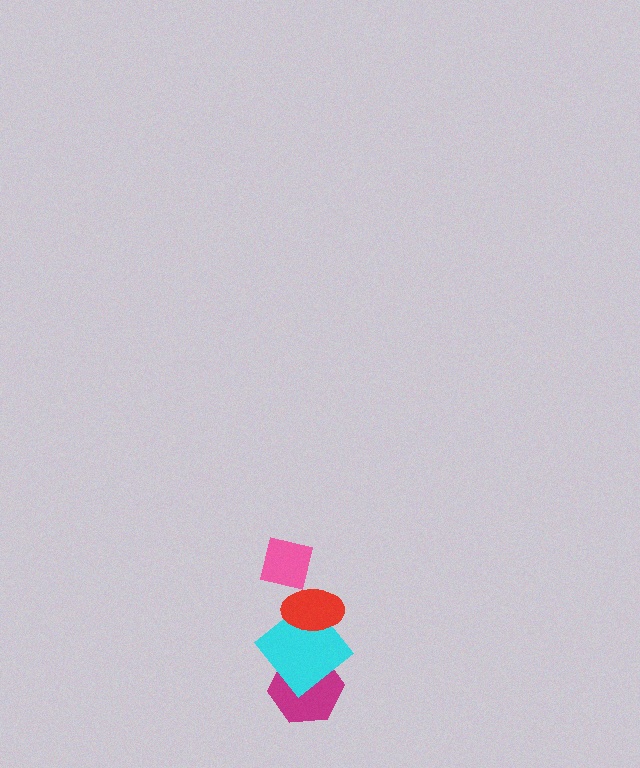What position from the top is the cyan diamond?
The cyan diamond is 3rd from the top.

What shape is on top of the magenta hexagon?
The cyan diamond is on top of the magenta hexagon.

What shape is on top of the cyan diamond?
The red ellipse is on top of the cyan diamond.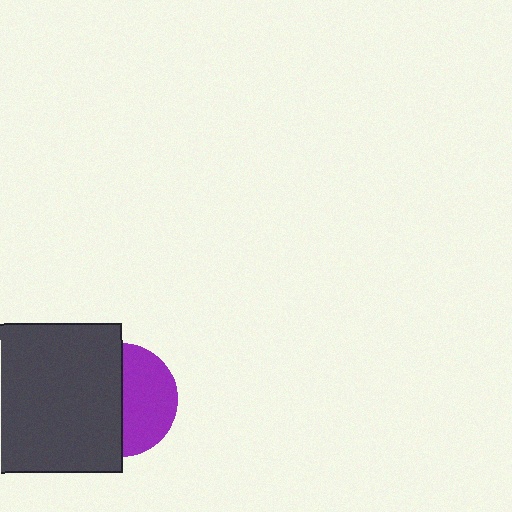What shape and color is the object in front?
The object in front is a dark gray square.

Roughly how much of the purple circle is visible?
About half of it is visible (roughly 48%).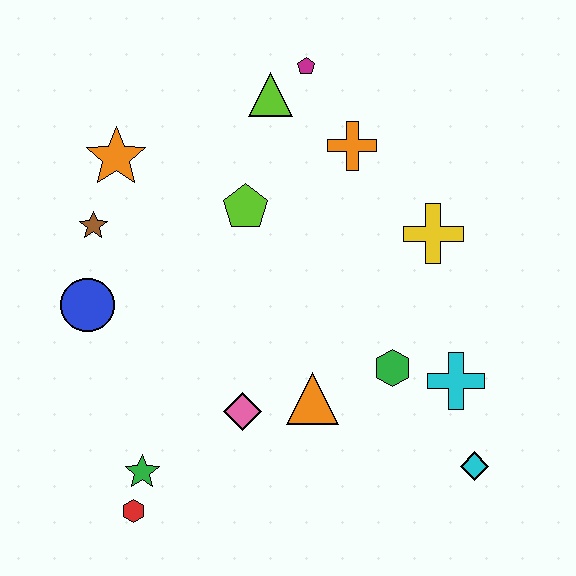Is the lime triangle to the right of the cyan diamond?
No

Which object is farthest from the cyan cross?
The orange star is farthest from the cyan cross.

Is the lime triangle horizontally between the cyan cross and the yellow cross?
No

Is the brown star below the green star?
No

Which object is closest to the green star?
The red hexagon is closest to the green star.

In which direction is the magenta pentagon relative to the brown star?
The magenta pentagon is to the right of the brown star.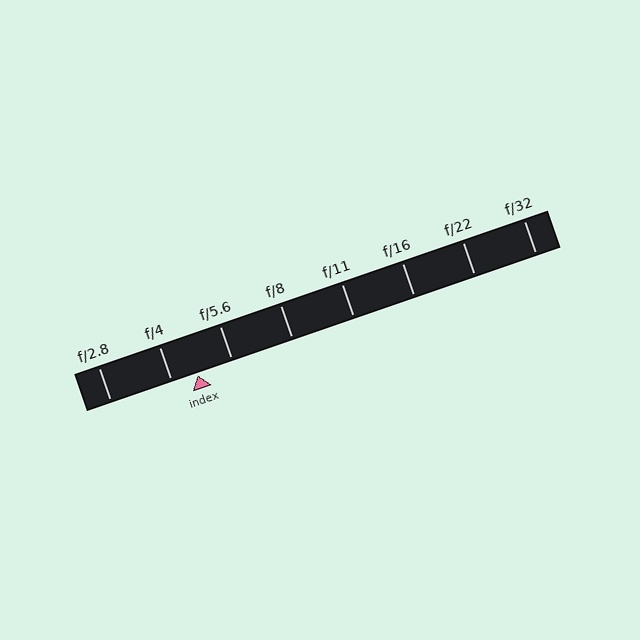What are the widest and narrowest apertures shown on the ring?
The widest aperture shown is f/2.8 and the narrowest is f/32.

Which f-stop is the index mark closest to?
The index mark is closest to f/4.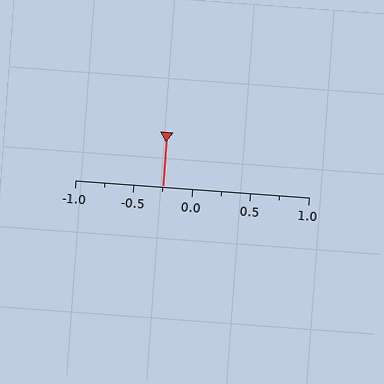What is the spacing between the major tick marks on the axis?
The major ticks are spaced 0.5 apart.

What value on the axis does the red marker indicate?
The marker indicates approximately -0.25.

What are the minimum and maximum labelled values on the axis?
The axis runs from -1.0 to 1.0.